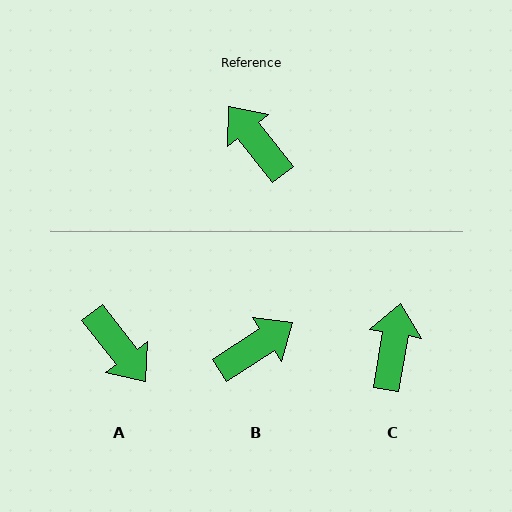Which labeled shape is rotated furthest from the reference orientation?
A, about 179 degrees away.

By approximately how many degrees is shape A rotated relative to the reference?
Approximately 179 degrees counter-clockwise.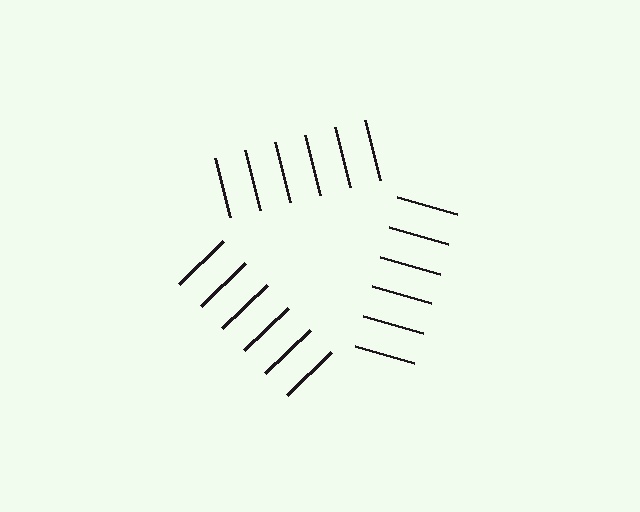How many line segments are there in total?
18 — 6 along each of the 3 edges.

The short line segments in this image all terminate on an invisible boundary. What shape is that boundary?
An illusory triangle — the line segments terminate on its edges but no continuous stroke is drawn.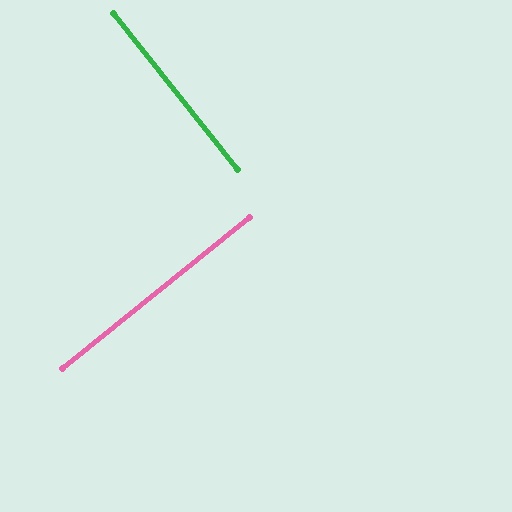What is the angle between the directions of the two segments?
Approximately 90 degrees.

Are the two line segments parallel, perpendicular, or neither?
Perpendicular — they meet at approximately 90°.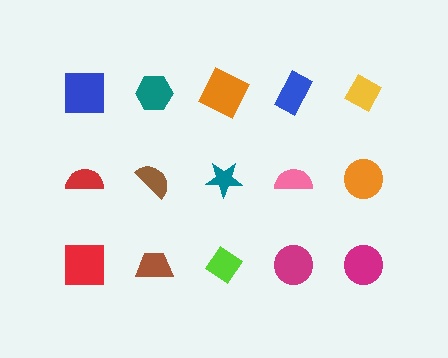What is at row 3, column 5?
A magenta circle.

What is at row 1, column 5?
A yellow diamond.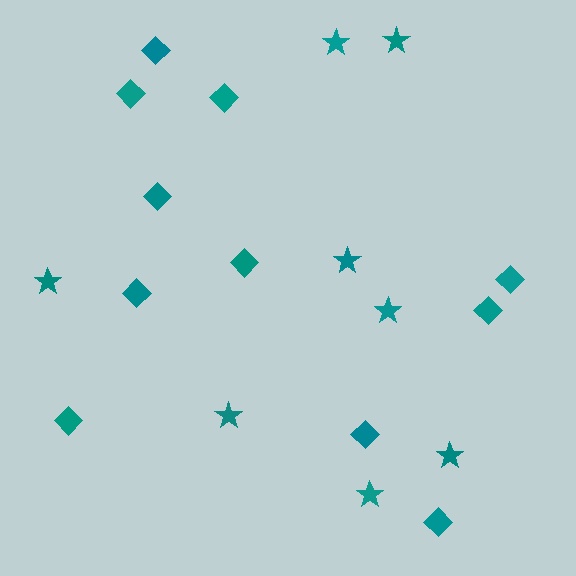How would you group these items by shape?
There are 2 groups: one group of stars (8) and one group of diamonds (11).